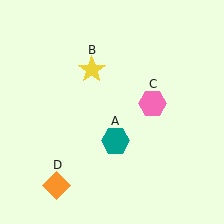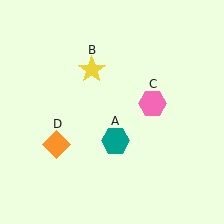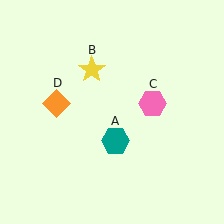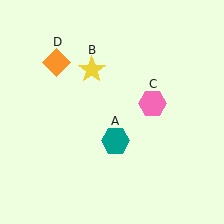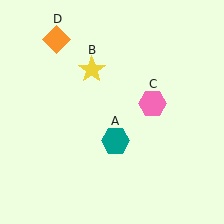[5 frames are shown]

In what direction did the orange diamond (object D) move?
The orange diamond (object D) moved up.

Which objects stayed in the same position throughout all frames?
Teal hexagon (object A) and yellow star (object B) and pink hexagon (object C) remained stationary.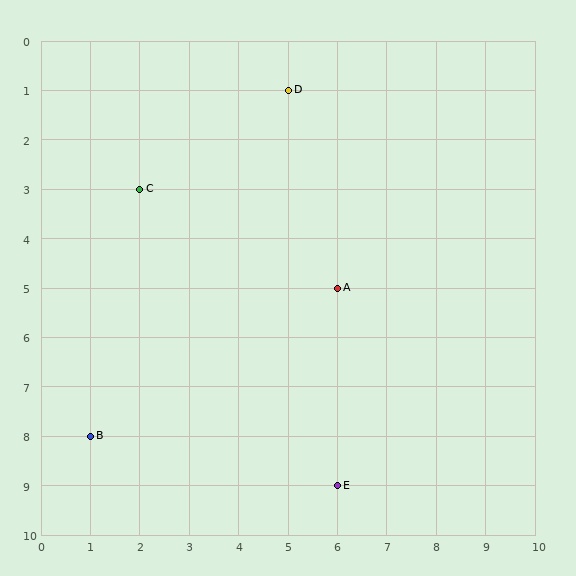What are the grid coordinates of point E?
Point E is at grid coordinates (6, 9).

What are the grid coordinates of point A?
Point A is at grid coordinates (6, 5).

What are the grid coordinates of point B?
Point B is at grid coordinates (1, 8).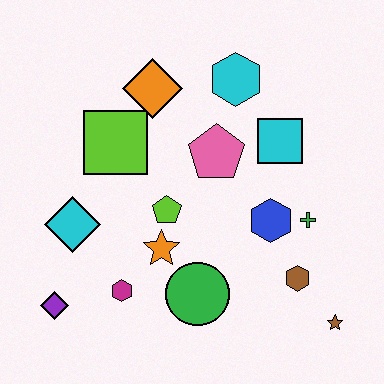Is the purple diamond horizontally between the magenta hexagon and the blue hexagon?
No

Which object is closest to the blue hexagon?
The green cross is closest to the blue hexagon.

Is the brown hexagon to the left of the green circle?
No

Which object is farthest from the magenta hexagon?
The cyan hexagon is farthest from the magenta hexagon.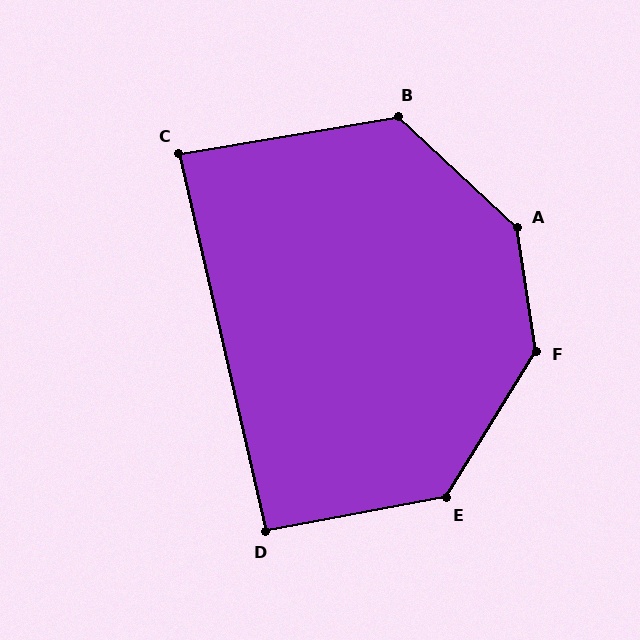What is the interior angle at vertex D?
Approximately 92 degrees (approximately right).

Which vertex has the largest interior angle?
A, at approximately 141 degrees.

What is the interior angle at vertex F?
Approximately 140 degrees (obtuse).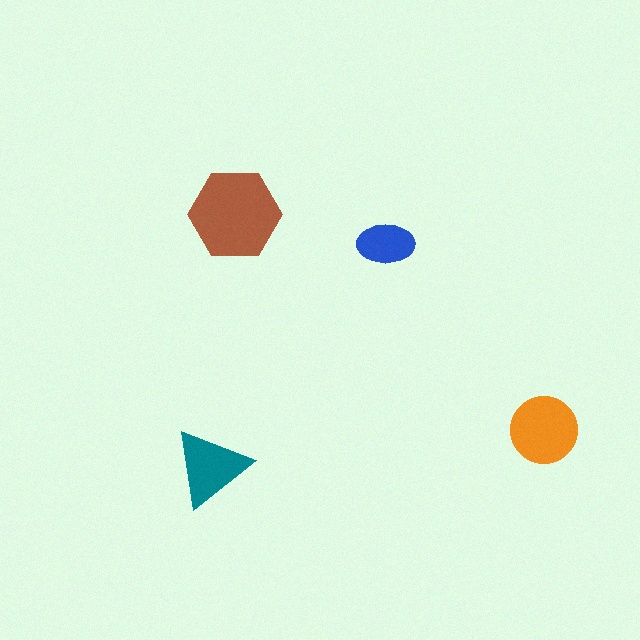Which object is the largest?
The brown hexagon.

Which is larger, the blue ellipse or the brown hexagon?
The brown hexagon.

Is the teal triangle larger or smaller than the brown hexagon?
Smaller.